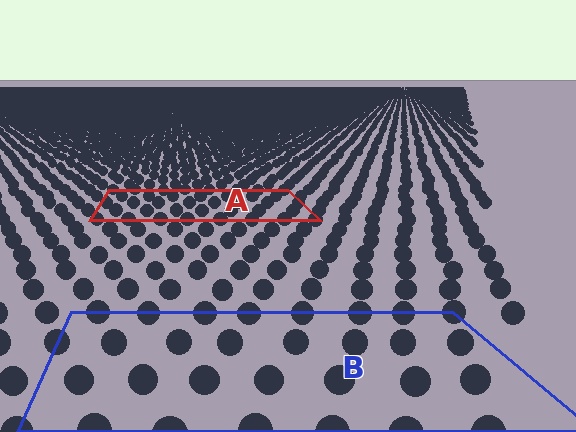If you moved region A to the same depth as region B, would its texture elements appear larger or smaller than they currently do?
They would appear larger. At a closer depth, the same texture elements are projected at a bigger on-screen size.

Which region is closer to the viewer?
Region B is closer. The texture elements there are larger and more spread out.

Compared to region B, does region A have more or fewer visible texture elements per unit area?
Region A has more texture elements per unit area — they are packed more densely because it is farther away.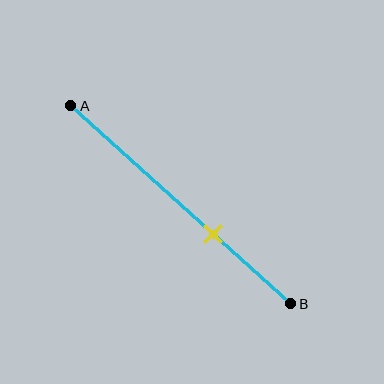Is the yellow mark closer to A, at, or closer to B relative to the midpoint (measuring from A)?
The yellow mark is closer to point B than the midpoint of segment AB.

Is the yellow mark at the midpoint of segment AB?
No, the mark is at about 65% from A, not at the 50% midpoint.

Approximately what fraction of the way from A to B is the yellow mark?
The yellow mark is approximately 65% of the way from A to B.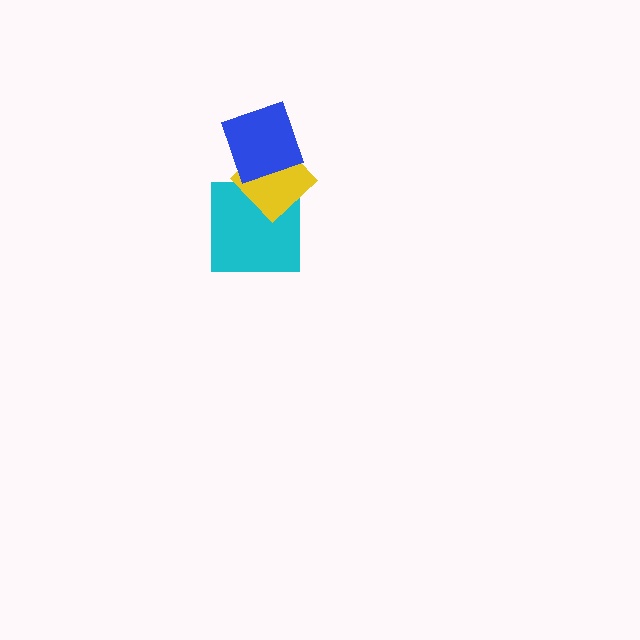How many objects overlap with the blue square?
1 object overlaps with the blue square.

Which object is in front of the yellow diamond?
The blue square is in front of the yellow diamond.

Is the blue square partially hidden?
No, no other shape covers it.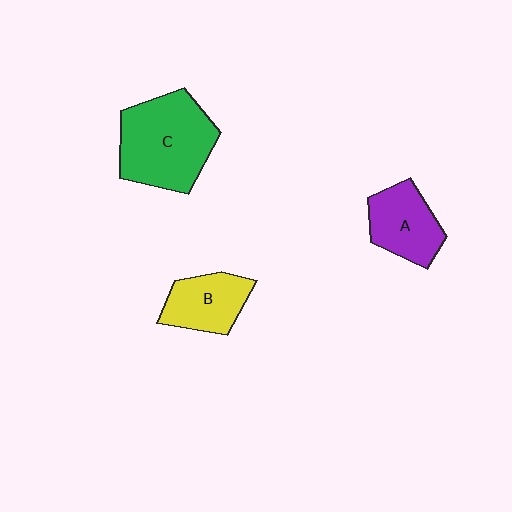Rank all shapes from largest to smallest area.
From largest to smallest: C (green), A (purple), B (yellow).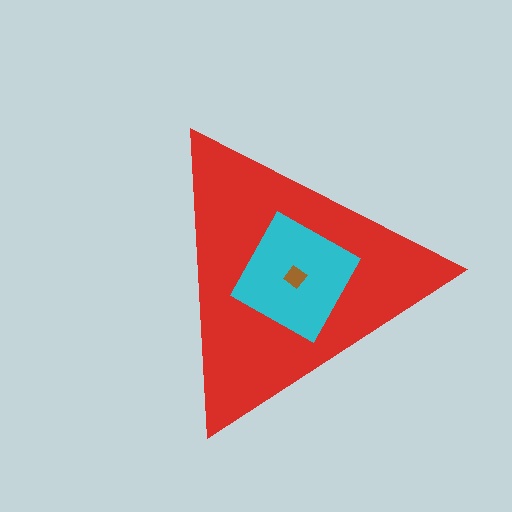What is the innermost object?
The brown diamond.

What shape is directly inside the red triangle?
The cyan square.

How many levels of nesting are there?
3.